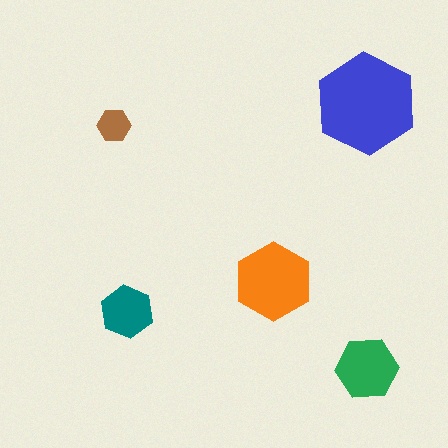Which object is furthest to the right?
The green hexagon is rightmost.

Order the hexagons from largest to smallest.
the blue one, the orange one, the green one, the teal one, the brown one.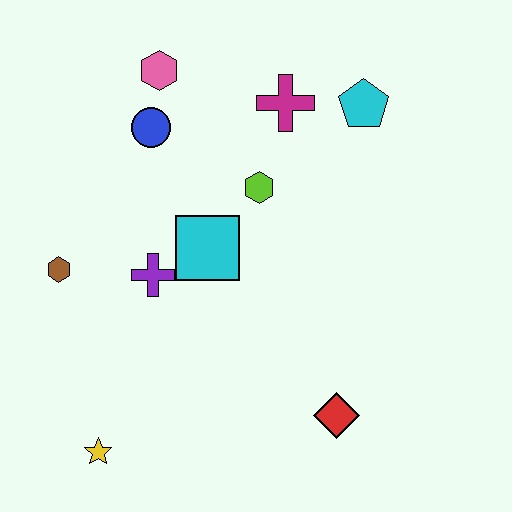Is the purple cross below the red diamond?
No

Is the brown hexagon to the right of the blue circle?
No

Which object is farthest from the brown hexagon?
The cyan pentagon is farthest from the brown hexagon.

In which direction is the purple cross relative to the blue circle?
The purple cross is below the blue circle.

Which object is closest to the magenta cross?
The cyan pentagon is closest to the magenta cross.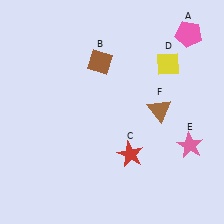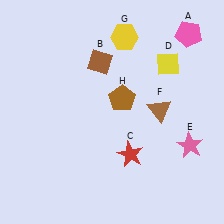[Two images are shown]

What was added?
A yellow hexagon (G), a brown pentagon (H) were added in Image 2.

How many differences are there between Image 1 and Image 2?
There are 2 differences between the two images.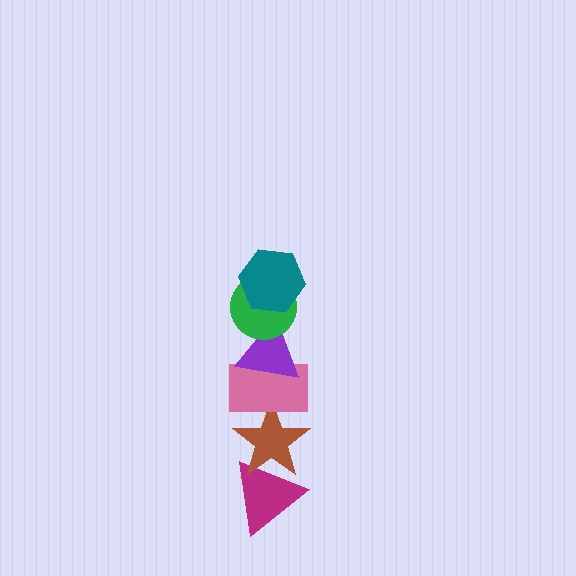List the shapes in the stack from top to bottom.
From top to bottom: the teal hexagon, the green circle, the purple triangle, the pink rectangle, the brown star, the magenta triangle.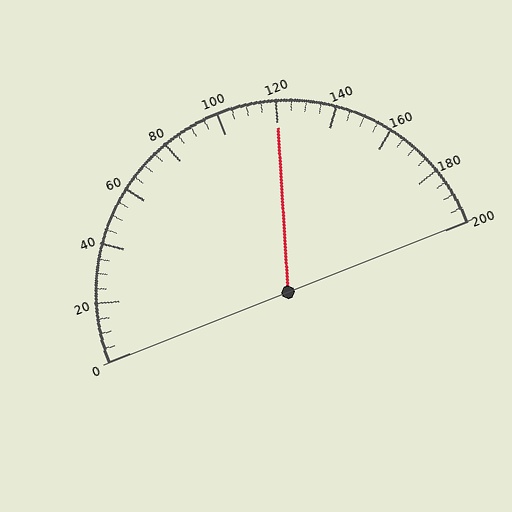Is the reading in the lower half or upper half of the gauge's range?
The reading is in the upper half of the range (0 to 200).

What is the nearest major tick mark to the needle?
The nearest major tick mark is 120.